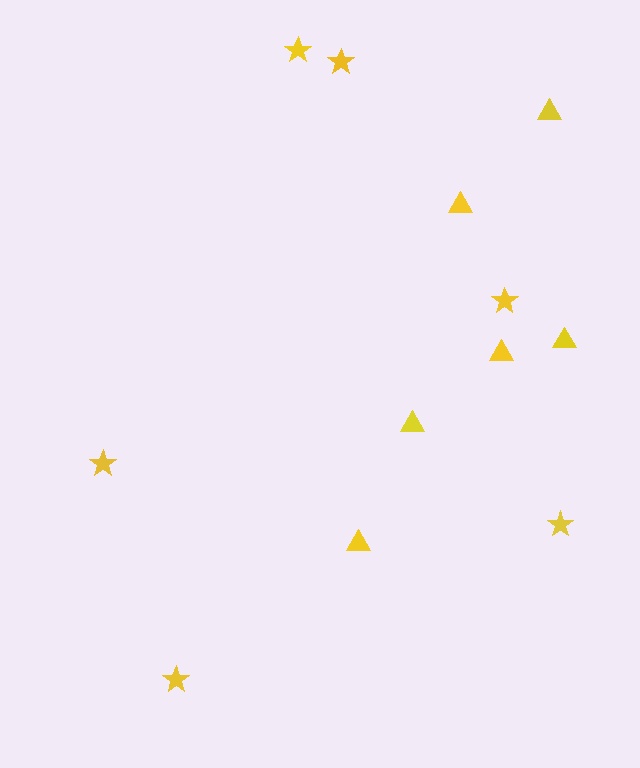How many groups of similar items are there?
There are 2 groups: one group of stars (6) and one group of triangles (6).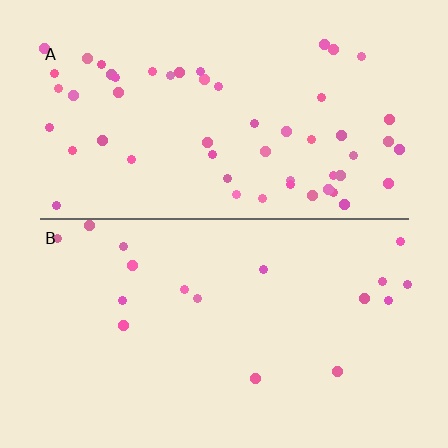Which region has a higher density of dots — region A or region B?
A (the top).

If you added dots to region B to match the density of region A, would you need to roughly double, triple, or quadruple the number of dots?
Approximately triple.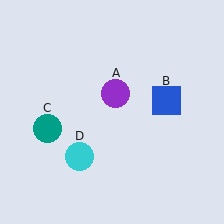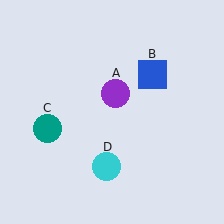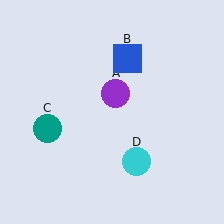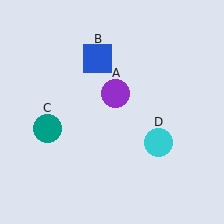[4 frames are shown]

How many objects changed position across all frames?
2 objects changed position: blue square (object B), cyan circle (object D).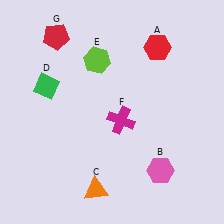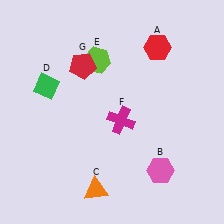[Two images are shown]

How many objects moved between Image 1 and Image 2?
1 object moved between the two images.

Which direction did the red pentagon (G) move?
The red pentagon (G) moved down.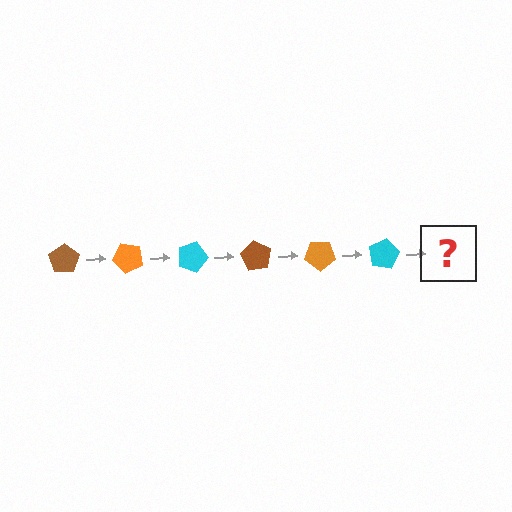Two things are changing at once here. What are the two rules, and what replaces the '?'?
The two rules are that it rotates 45 degrees each step and the color cycles through brown, orange, and cyan. The '?' should be a brown pentagon, rotated 270 degrees from the start.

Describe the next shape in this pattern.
It should be a brown pentagon, rotated 270 degrees from the start.